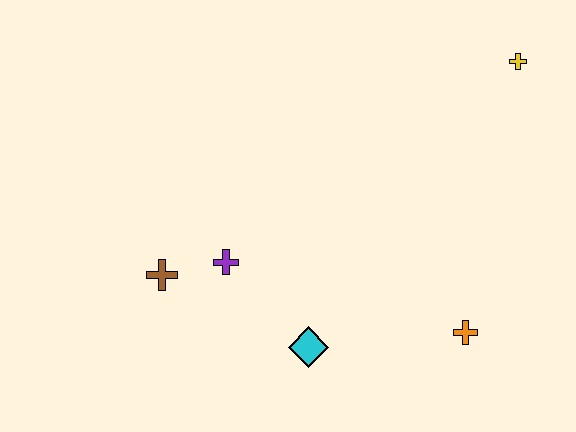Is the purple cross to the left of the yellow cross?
Yes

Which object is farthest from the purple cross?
The yellow cross is farthest from the purple cross.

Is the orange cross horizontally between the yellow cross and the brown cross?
Yes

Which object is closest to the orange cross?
The cyan diamond is closest to the orange cross.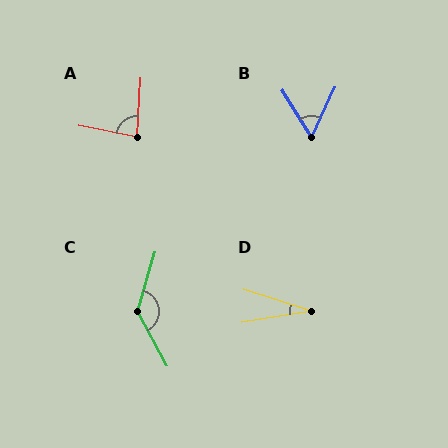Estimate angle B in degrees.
Approximately 56 degrees.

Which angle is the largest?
C, at approximately 135 degrees.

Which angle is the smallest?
D, at approximately 27 degrees.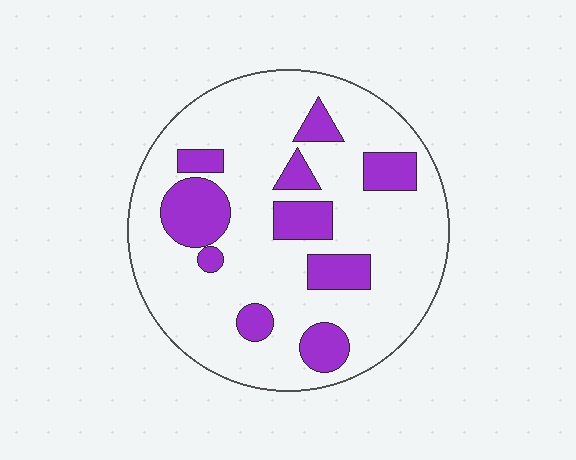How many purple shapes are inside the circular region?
10.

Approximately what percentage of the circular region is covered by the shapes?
Approximately 20%.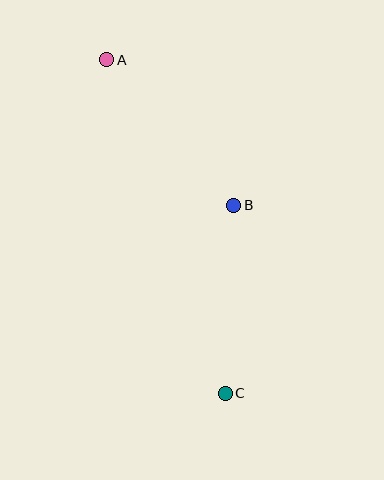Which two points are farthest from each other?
Points A and C are farthest from each other.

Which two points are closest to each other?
Points B and C are closest to each other.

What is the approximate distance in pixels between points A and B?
The distance between A and B is approximately 193 pixels.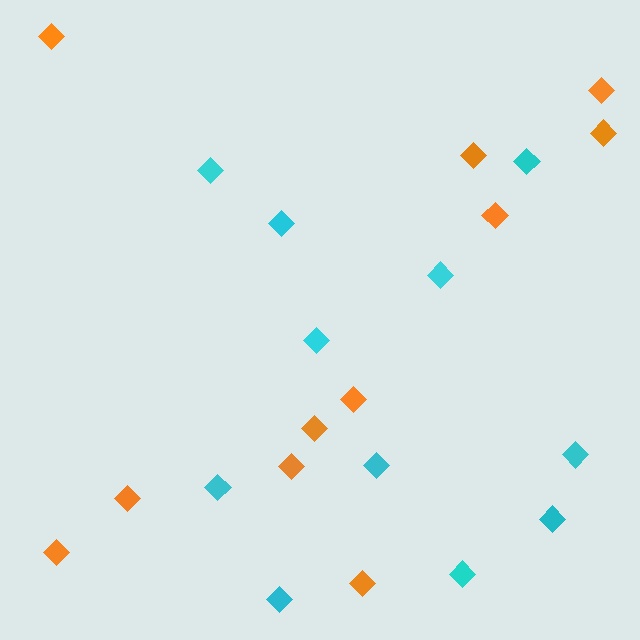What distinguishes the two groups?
There are 2 groups: one group of orange diamonds (11) and one group of cyan diamonds (11).